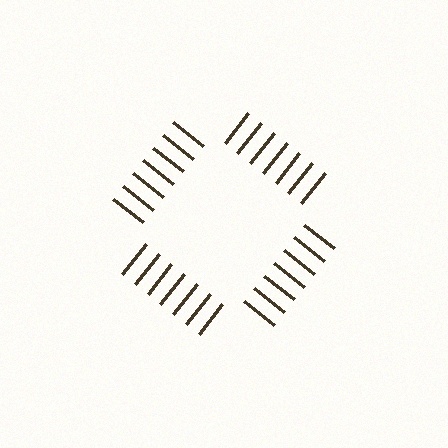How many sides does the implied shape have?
4 sides — the line-ends trace a square.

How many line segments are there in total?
28 — 7 along each of the 4 edges.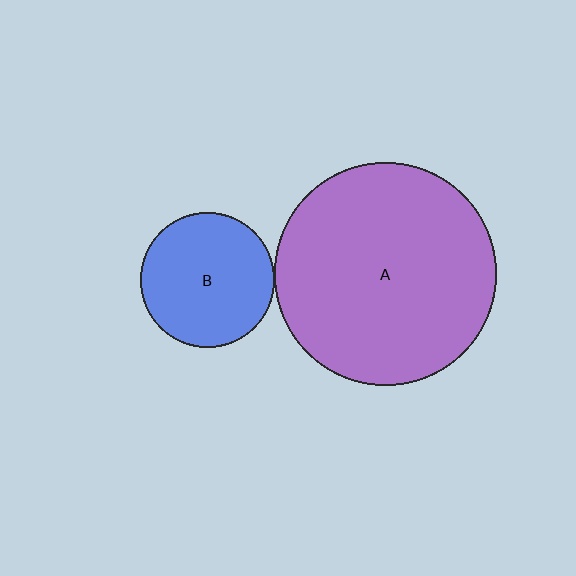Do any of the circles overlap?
No, none of the circles overlap.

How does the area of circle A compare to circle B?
Approximately 2.8 times.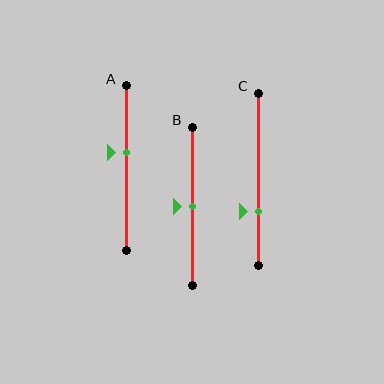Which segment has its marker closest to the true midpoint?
Segment B has its marker closest to the true midpoint.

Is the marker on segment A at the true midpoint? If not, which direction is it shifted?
No, the marker on segment A is shifted upward by about 9% of the segment length.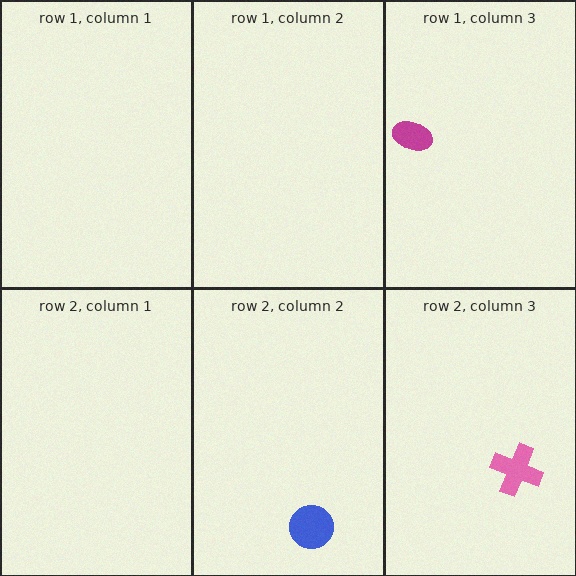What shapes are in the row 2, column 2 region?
The blue circle.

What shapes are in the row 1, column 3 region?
The magenta ellipse.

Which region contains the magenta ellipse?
The row 1, column 3 region.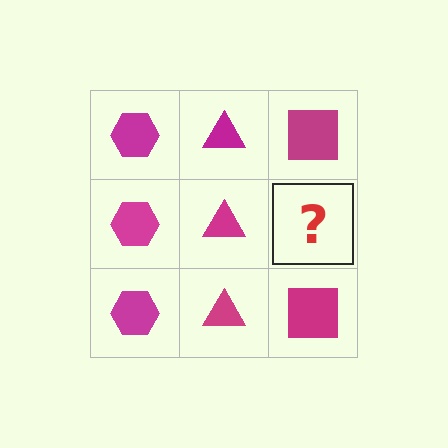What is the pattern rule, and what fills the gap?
The rule is that each column has a consistent shape. The gap should be filled with a magenta square.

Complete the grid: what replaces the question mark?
The question mark should be replaced with a magenta square.